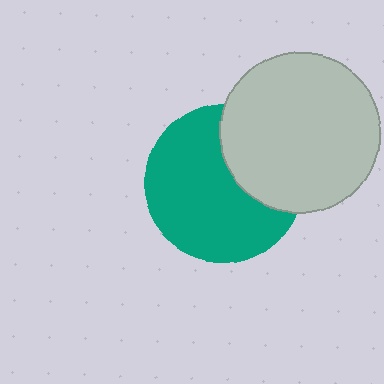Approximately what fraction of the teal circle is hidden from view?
Roughly 32% of the teal circle is hidden behind the light gray circle.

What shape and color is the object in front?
The object in front is a light gray circle.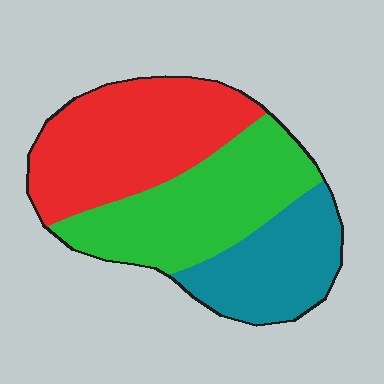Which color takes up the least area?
Teal, at roughly 25%.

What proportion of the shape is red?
Red covers about 40% of the shape.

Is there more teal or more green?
Green.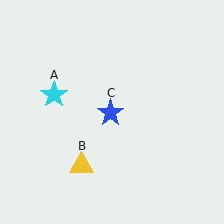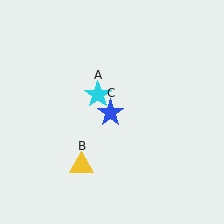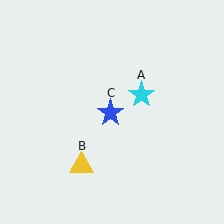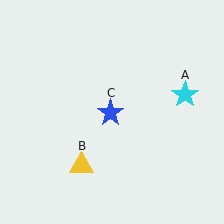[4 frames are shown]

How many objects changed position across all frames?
1 object changed position: cyan star (object A).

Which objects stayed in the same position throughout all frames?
Yellow triangle (object B) and blue star (object C) remained stationary.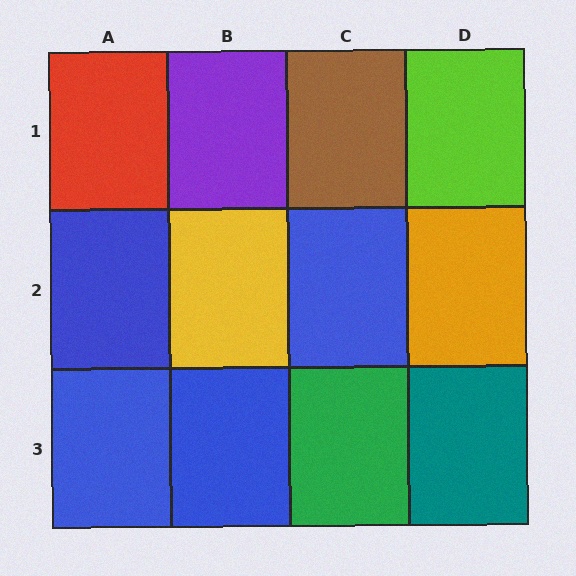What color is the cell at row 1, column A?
Red.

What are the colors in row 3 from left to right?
Blue, blue, green, teal.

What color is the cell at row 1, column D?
Lime.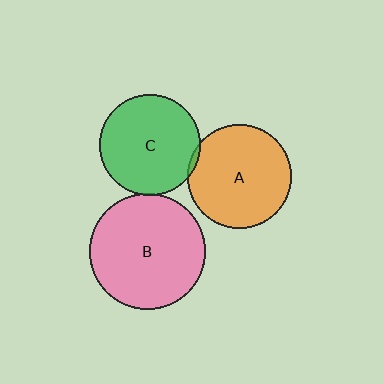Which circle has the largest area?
Circle B (pink).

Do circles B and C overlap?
Yes.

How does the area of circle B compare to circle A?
Approximately 1.2 times.